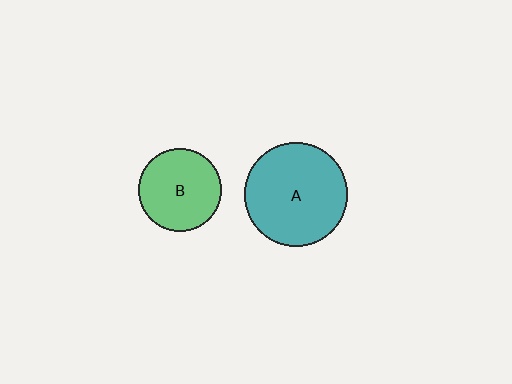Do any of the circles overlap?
No, none of the circles overlap.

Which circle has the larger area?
Circle A (teal).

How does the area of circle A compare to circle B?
Approximately 1.6 times.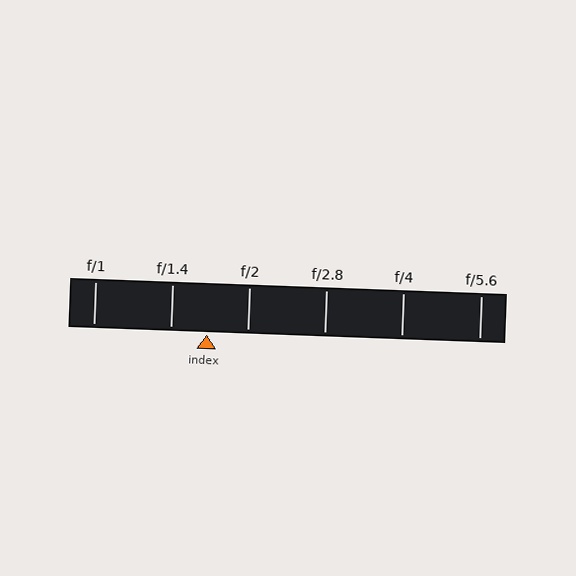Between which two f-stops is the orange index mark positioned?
The index mark is between f/1.4 and f/2.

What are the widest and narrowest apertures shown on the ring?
The widest aperture shown is f/1 and the narrowest is f/5.6.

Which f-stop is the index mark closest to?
The index mark is closest to f/1.4.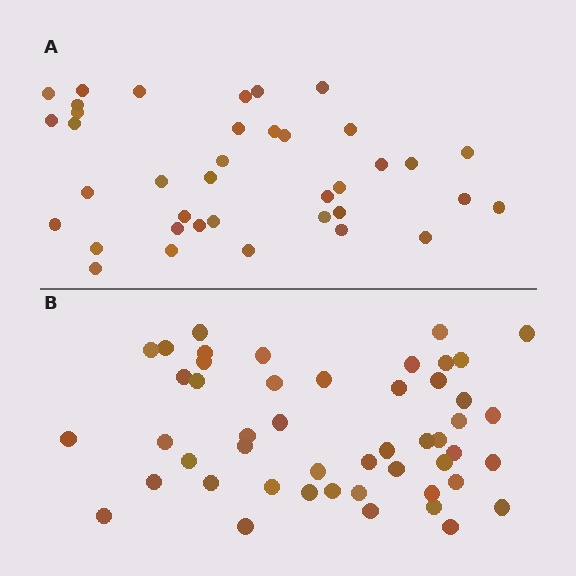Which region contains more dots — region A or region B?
Region B (the bottom region) has more dots.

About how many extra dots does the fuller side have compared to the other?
Region B has roughly 12 or so more dots than region A.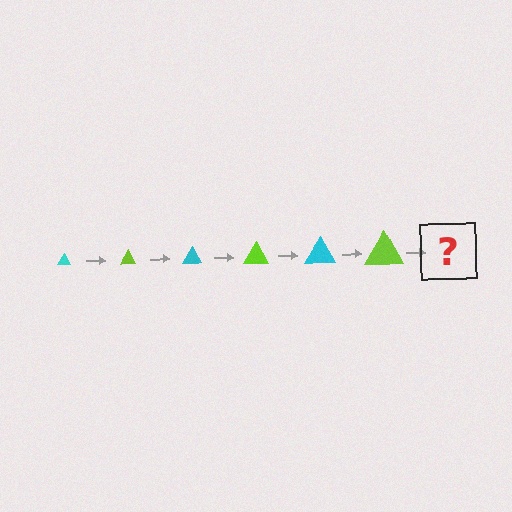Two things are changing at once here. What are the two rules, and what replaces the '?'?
The two rules are that the triangle grows larger each step and the color cycles through cyan and lime. The '?' should be a cyan triangle, larger than the previous one.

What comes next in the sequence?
The next element should be a cyan triangle, larger than the previous one.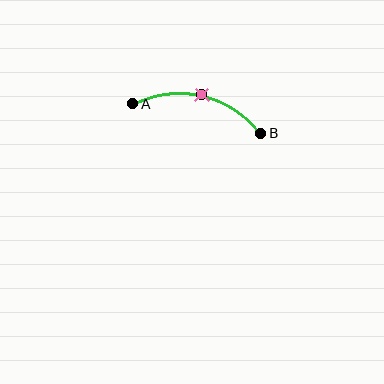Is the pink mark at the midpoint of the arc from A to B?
Yes. The pink mark lies on the arc at equal arc-length from both A and B — it is the arc midpoint.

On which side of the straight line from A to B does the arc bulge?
The arc bulges above the straight line connecting A and B.